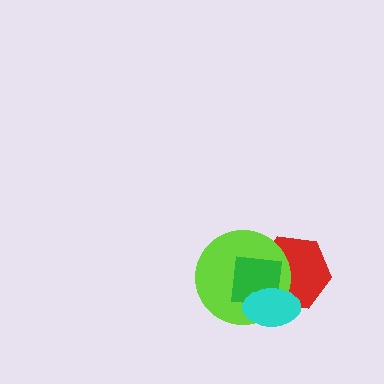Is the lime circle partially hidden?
Yes, it is partially covered by another shape.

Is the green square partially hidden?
Yes, it is partially covered by another shape.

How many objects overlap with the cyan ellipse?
3 objects overlap with the cyan ellipse.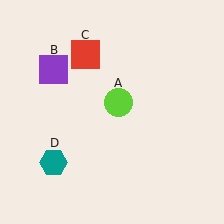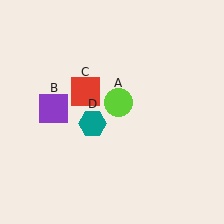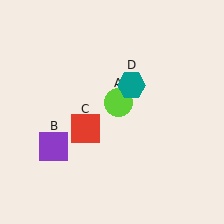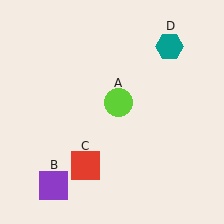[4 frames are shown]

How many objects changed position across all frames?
3 objects changed position: purple square (object B), red square (object C), teal hexagon (object D).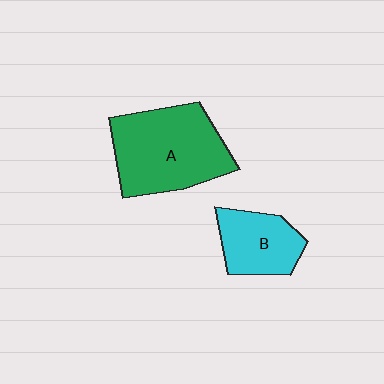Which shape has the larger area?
Shape A (green).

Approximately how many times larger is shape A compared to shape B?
Approximately 1.8 times.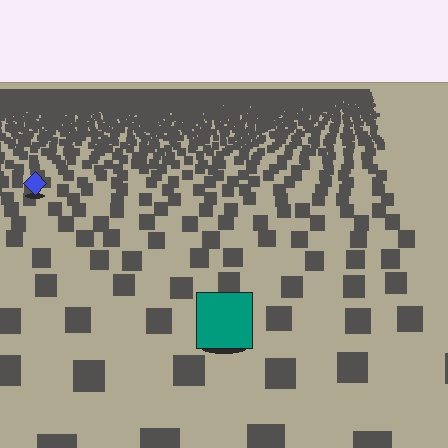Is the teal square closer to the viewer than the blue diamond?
Yes. The teal square is closer — you can tell from the texture gradient: the ground texture is coarser near it.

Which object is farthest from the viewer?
The blue diamond is farthest from the viewer. It appears smaller and the ground texture around it is denser.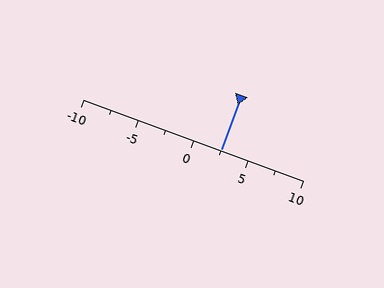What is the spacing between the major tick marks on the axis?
The major ticks are spaced 5 apart.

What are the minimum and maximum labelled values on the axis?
The axis runs from -10 to 10.